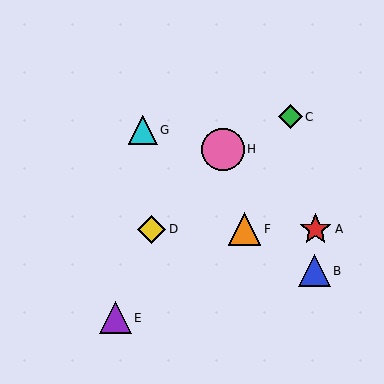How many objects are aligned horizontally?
3 objects (A, D, F) are aligned horizontally.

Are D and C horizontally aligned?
No, D is at y≈229 and C is at y≈117.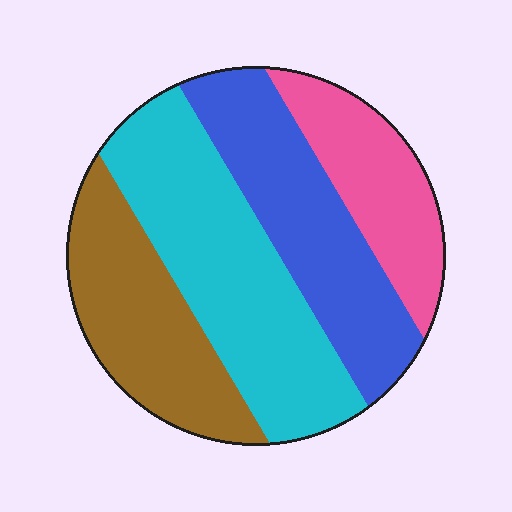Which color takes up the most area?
Cyan, at roughly 35%.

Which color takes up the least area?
Pink, at roughly 15%.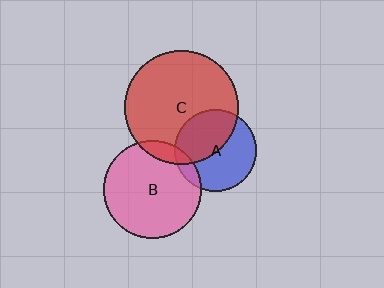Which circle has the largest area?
Circle C (red).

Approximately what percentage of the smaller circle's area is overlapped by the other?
Approximately 45%.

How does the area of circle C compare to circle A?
Approximately 2.0 times.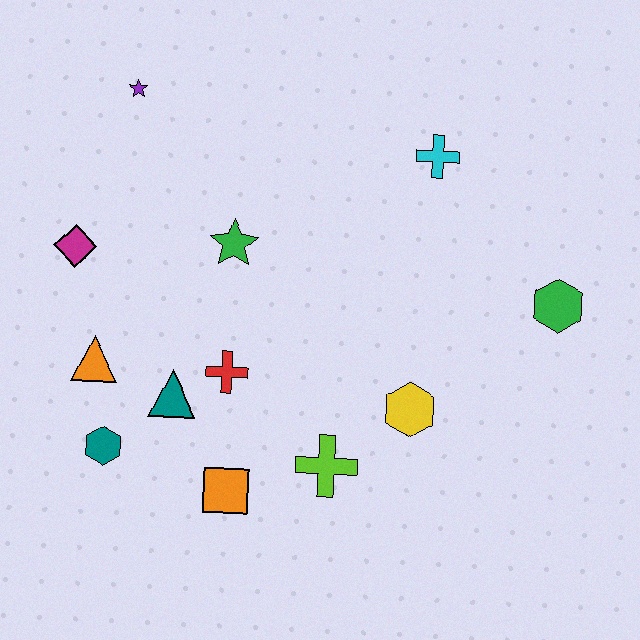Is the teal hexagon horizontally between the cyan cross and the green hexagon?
No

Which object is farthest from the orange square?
The purple star is farthest from the orange square.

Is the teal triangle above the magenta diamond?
No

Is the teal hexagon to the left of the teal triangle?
Yes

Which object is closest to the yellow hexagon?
The lime cross is closest to the yellow hexagon.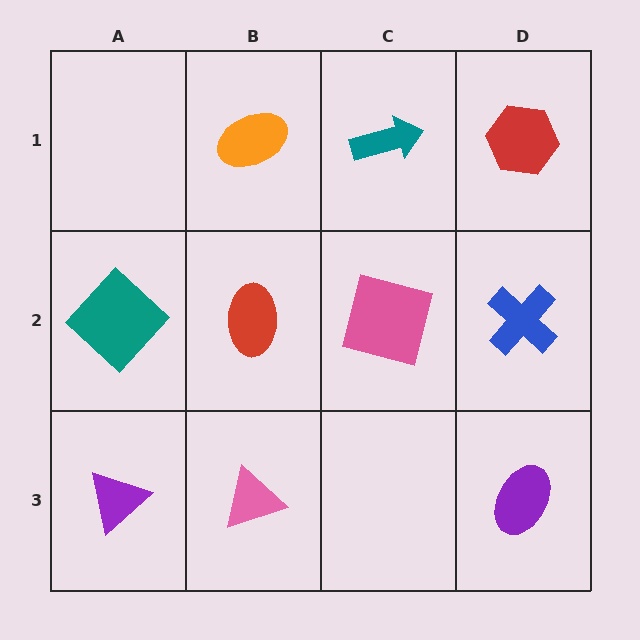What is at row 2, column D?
A blue cross.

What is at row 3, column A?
A purple triangle.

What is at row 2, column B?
A red ellipse.